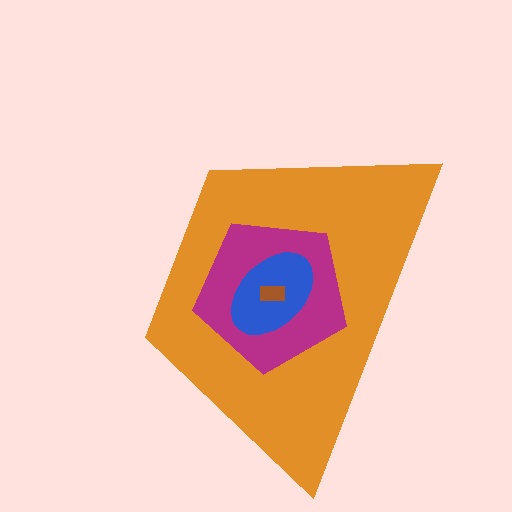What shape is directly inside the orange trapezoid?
The magenta pentagon.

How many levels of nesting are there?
4.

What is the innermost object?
The brown rectangle.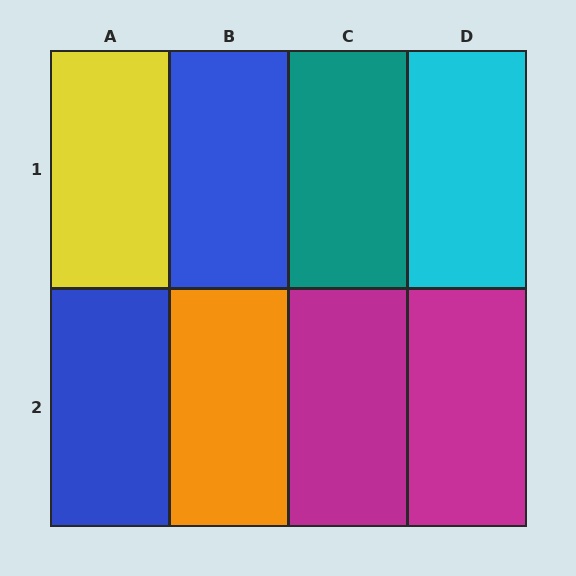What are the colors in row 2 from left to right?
Blue, orange, magenta, magenta.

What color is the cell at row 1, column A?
Yellow.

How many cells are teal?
1 cell is teal.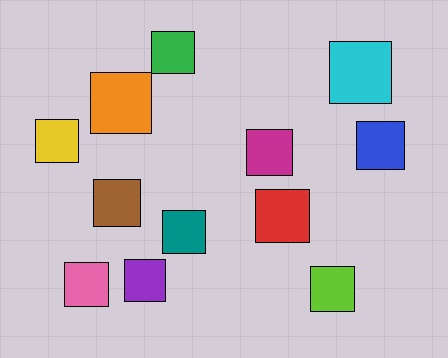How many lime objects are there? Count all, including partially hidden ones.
There is 1 lime object.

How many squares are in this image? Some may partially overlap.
There are 12 squares.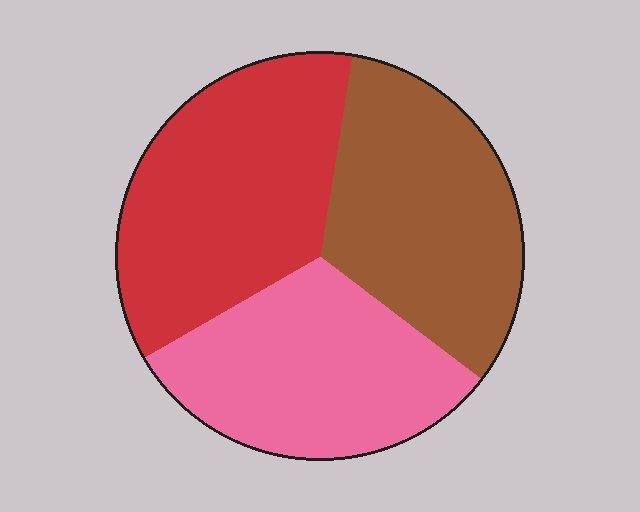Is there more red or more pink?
Red.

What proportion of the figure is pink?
Pink covers around 30% of the figure.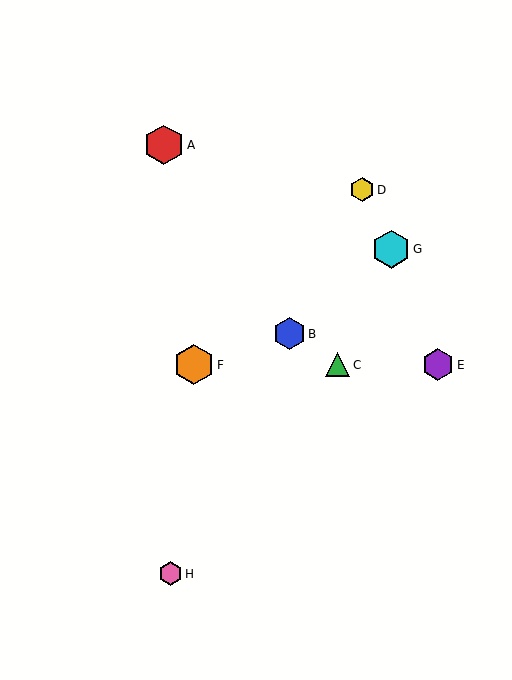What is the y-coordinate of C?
Object C is at y≈365.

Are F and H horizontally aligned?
No, F is at y≈365 and H is at y≈574.